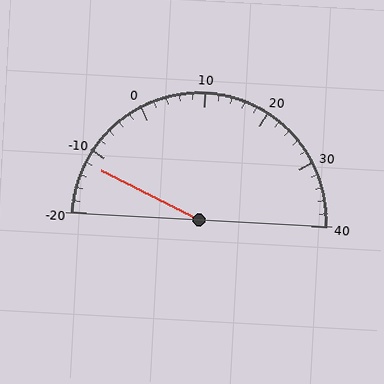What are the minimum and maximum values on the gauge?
The gauge ranges from -20 to 40.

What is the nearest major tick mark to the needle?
The nearest major tick mark is -10.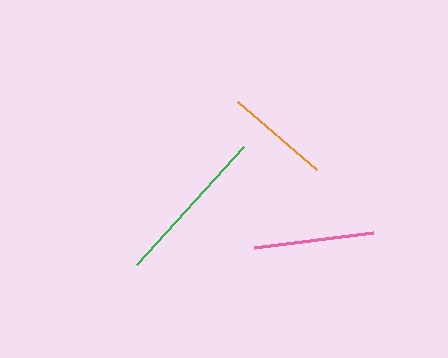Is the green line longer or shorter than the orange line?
The green line is longer than the orange line.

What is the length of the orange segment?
The orange segment is approximately 104 pixels long.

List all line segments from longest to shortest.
From longest to shortest: green, pink, orange.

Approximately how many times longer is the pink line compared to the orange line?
The pink line is approximately 1.1 times the length of the orange line.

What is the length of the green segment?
The green segment is approximately 160 pixels long.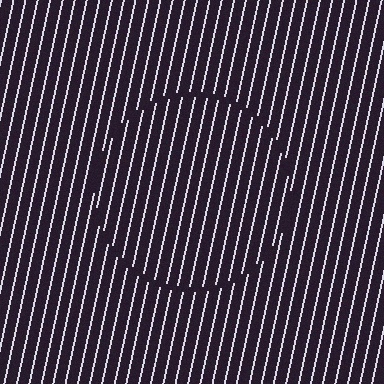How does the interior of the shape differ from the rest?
The interior of the shape contains the same grating, shifted by half a period — the contour is defined by the phase discontinuity where line-ends from the inner and outer gratings abut.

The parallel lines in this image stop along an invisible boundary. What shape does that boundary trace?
An illusory circle. The interior of the shape contains the same grating, shifted by half a period — the contour is defined by the phase discontinuity where line-ends from the inner and outer gratings abut.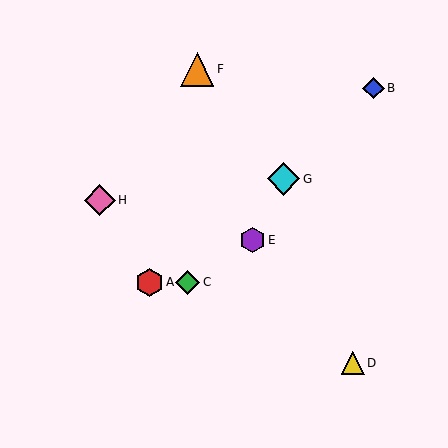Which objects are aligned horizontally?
Objects A, C are aligned horizontally.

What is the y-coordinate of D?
Object D is at y≈363.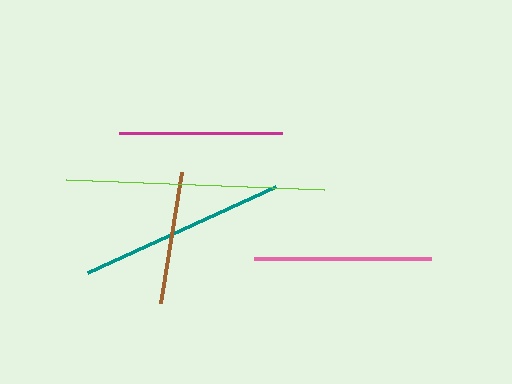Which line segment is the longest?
The lime line is the longest at approximately 258 pixels.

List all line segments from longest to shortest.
From longest to shortest: lime, teal, pink, magenta, brown.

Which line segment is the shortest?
The brown line is the shortest at approximately 132 pixels.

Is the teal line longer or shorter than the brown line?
The teal line is longer than the brown line.